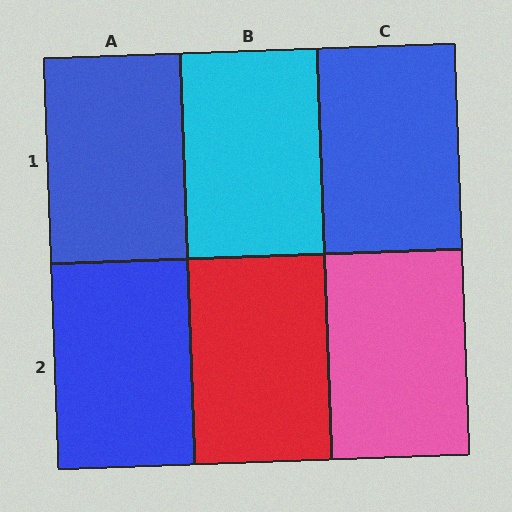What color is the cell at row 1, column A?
Blue.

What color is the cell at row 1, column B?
Cyan.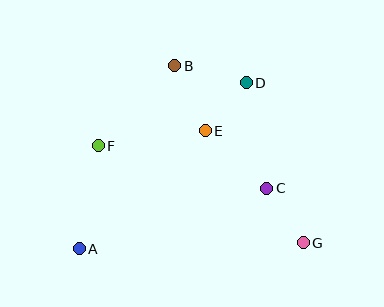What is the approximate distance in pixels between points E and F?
The distance between E and F is approximately 108 pixels.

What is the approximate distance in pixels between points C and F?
The distance between C and F is approximately 174 pixels.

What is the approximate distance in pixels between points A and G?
The distance between A and G is approximately 224 pixels.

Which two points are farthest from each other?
Points A and D are farthest from each other.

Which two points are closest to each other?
Points D and E are closest to each other.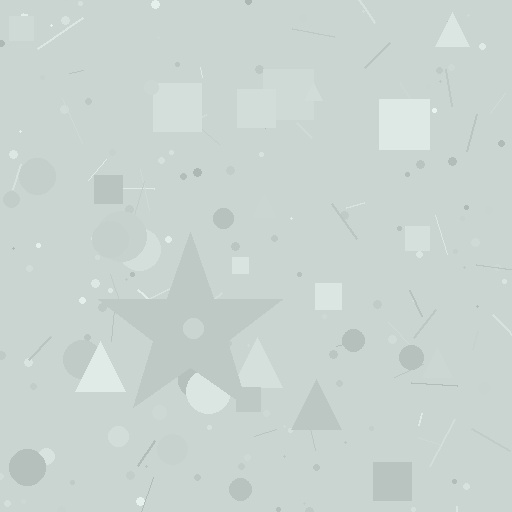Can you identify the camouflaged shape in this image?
The camouflaged shape is a star.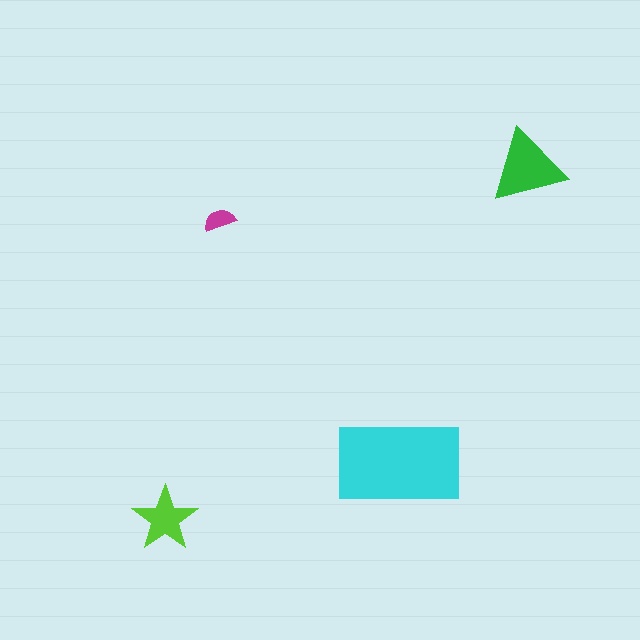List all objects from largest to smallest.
The cyan rectangle, the green triangle, the lime star, the magenta semicircle.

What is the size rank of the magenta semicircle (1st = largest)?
4th.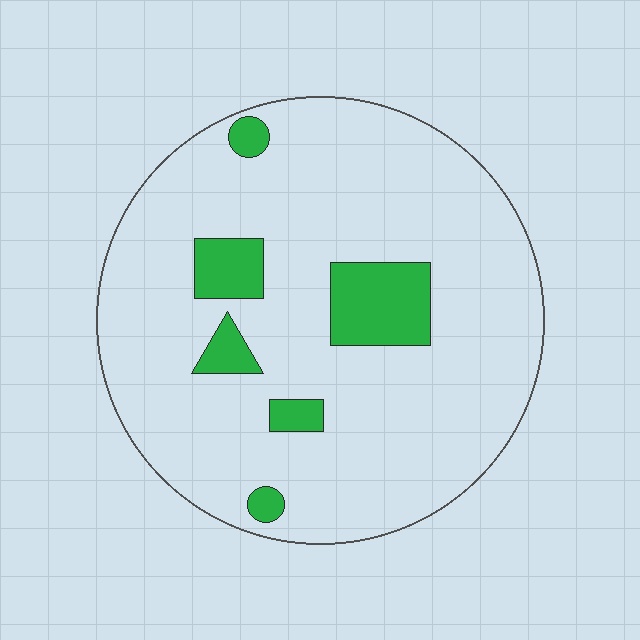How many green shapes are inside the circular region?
6.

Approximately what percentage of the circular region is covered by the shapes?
Approximately 10%.